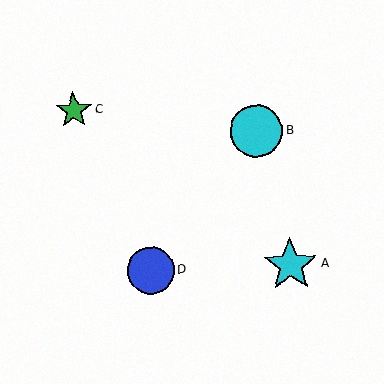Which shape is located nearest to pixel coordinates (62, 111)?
The green star (labeled C) at (74, 110) is nearest to that location.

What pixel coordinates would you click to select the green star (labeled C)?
Click at (74, 110) to select the green star C.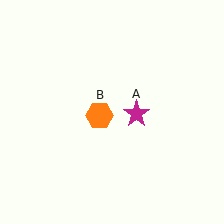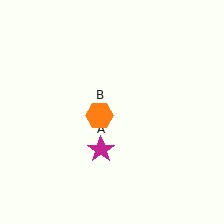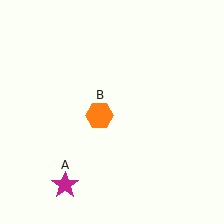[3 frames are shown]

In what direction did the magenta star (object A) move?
The magenta star (object A) moved down and to the left.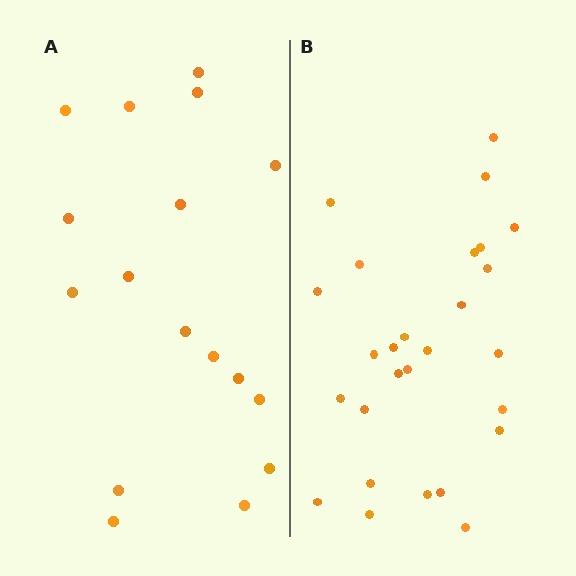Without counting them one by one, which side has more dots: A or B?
Region B (the right region) has more dots.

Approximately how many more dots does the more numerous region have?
Region B has roughly 10 or so more dots than region A.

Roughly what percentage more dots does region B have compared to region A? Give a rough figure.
About 60% more.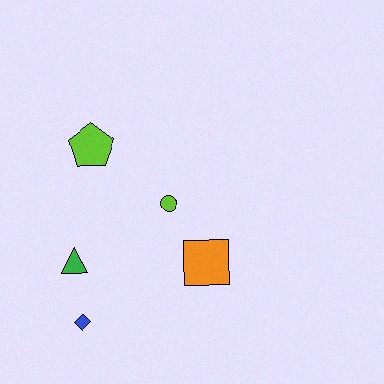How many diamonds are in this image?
There is 1 diamond.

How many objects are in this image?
There are 5 objects.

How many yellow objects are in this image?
There are no yellow objects.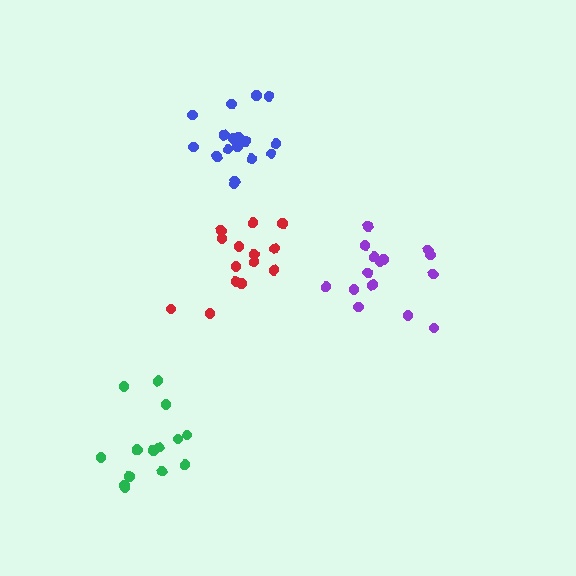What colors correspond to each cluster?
The clusters are colored: blue, purple, red, green.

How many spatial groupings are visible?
There are 4 spatial groupings.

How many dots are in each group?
Group 1: 17 dots, Group 2: 15 dots, Group 3: 14 dots, Group 4: 14 dots (60 total).